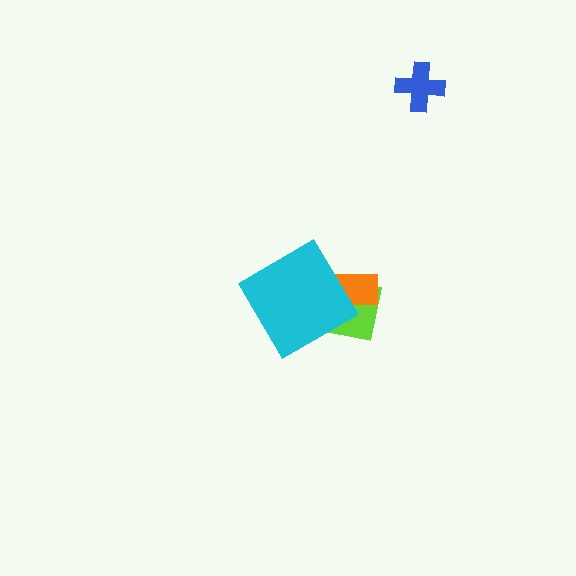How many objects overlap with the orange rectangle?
2 objects overlap with the orange rectangle.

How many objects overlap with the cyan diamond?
2 objects overlap with the cyan diamond.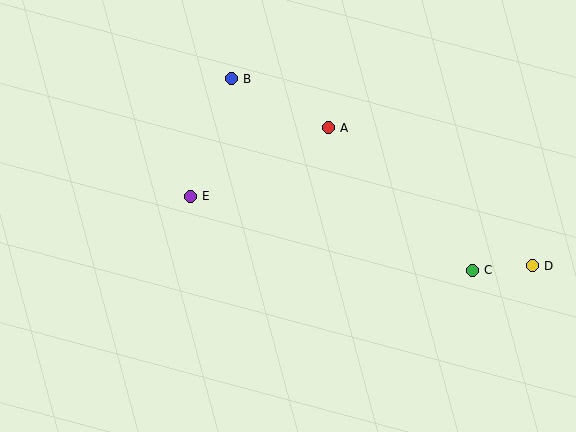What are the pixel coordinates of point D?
Point D is at (532, 266).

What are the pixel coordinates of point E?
Point E is at (190, 196).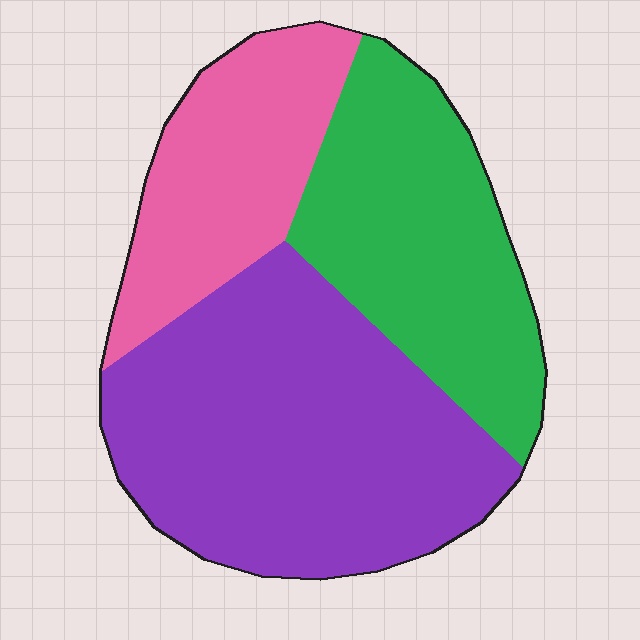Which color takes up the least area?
Pink, at roughly 20%.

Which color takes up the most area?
Purple, at roughly 45%.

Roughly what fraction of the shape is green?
Green takes up about one third (1/3) of the shape.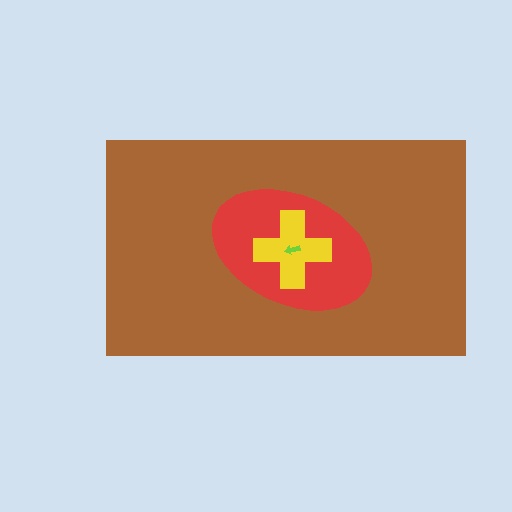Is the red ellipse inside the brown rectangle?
Yes.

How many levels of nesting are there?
4.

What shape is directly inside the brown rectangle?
The red ellipse.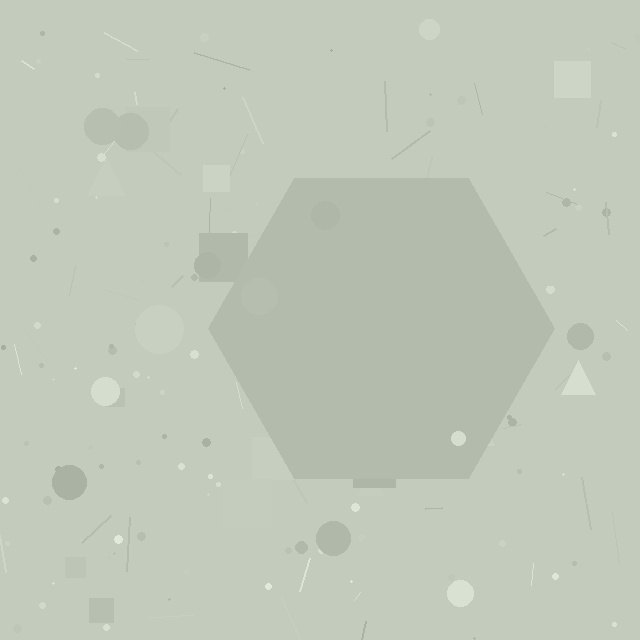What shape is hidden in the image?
A hexagon is hidden in the image.